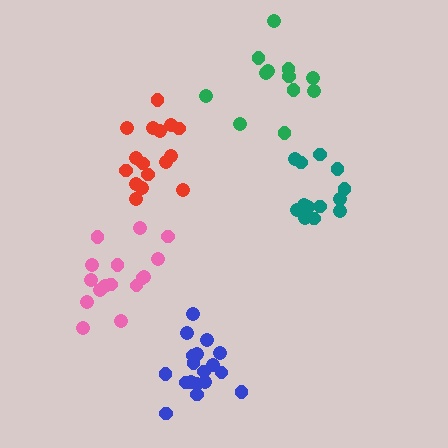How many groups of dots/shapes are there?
There are 5 groups.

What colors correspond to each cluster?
The clusters are colored: pink, green, blue, red, teal.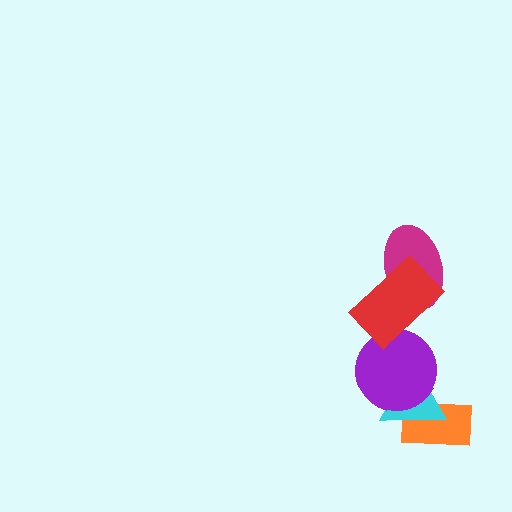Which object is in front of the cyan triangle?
The purple circle is in front of the cyan triangle.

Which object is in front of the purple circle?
The red rectangle is in front of the purple circle.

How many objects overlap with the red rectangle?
2 objects overlap with the red rectangle.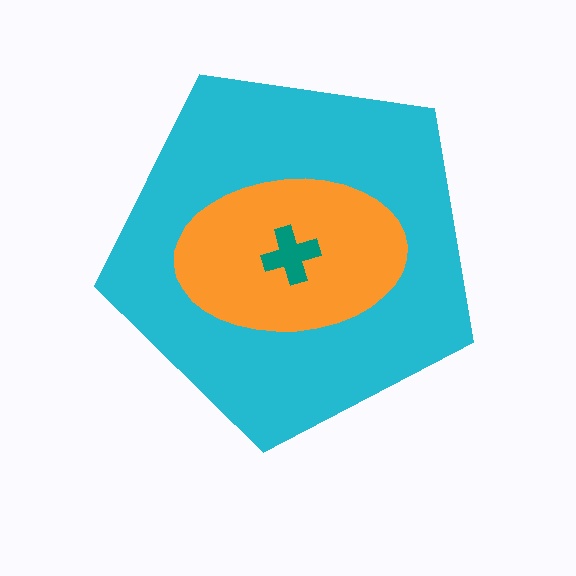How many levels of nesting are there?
3.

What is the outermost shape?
The cyan pentagon.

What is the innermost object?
The teal cross.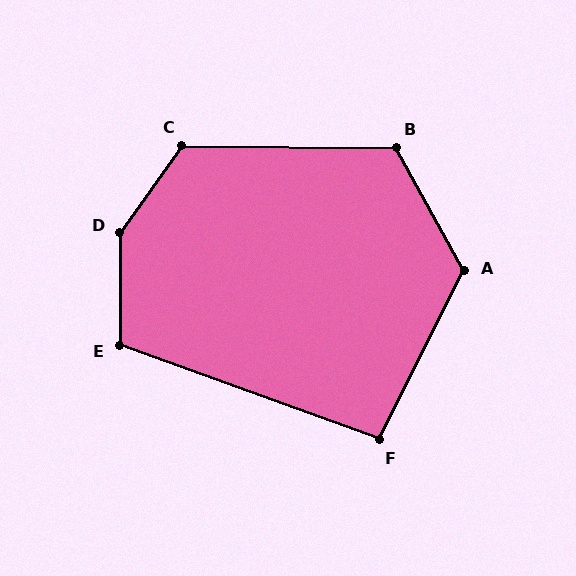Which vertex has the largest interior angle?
D, at approximately 144 degrees.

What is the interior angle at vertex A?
Approximately 124 degrees (obtuse).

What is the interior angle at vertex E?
Approximately 110 degrees (obtuse).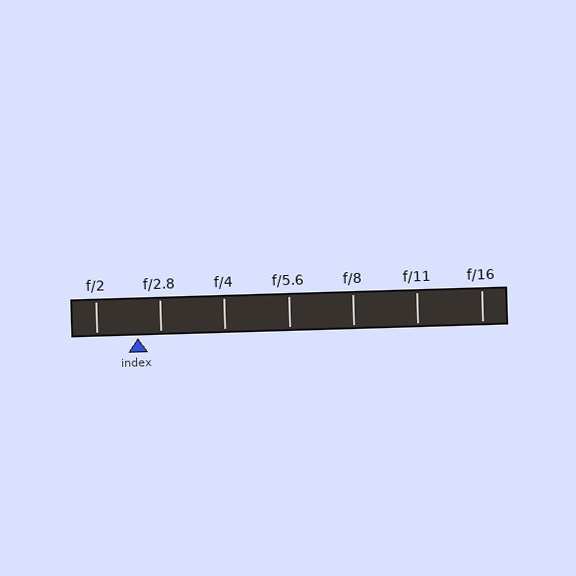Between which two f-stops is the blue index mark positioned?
The index mark is between f/2 and f/2.8.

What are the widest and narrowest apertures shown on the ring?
The widest aperture shown is f/2 and the narrowest is f/16.